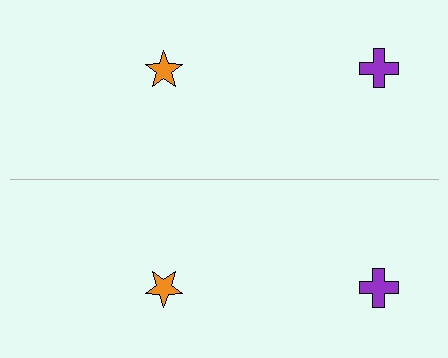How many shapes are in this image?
There are 4 shapes in this image.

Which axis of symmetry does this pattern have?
The pattern has a horizontal axis of symmetry running through the center of the image.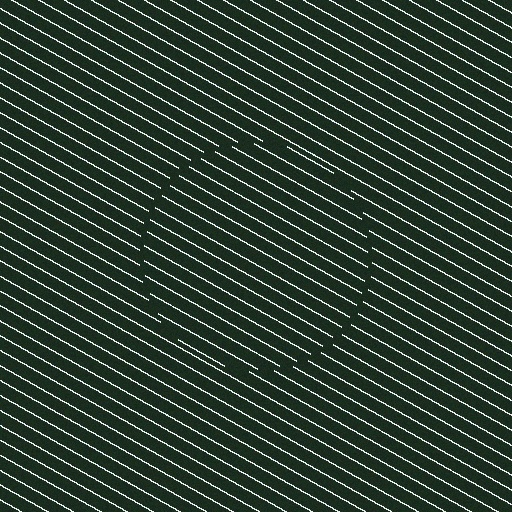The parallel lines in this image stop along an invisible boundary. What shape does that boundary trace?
An illusory circle. The interior of the shape contains the same grating, shifted by half a period — the contour is defined by the phase discontinuity where line-ends from the inner and outer gratings abut.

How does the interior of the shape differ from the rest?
The interior of the shape contains the same grating, shifted by half a period — the contour is defined by the phase discontinuity where line-ends from the inner and outer gratings abut.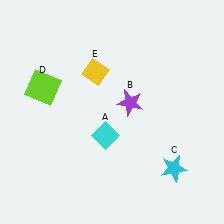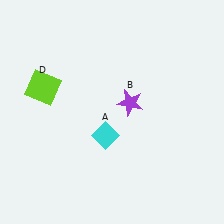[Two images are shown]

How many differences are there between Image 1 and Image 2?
There are 2 differences between the two images.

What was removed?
The yellow diamond (E), the cyan star (C) were removed in Image 2.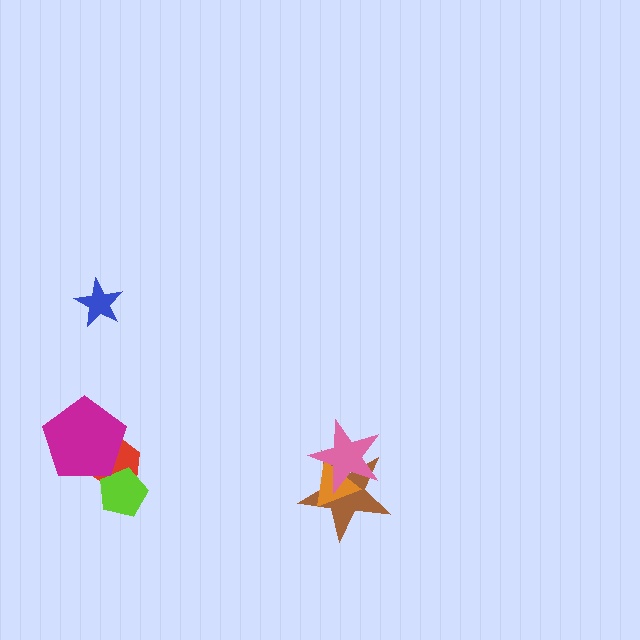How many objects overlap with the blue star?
0 objects overlap with the blue star.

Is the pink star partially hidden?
No, no other shape covers it.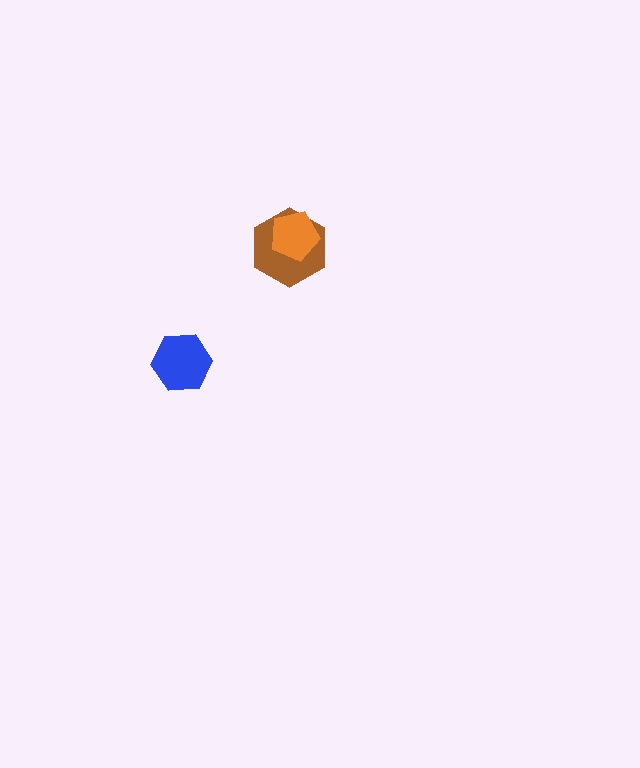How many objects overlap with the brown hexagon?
1 object overlaps with the brown hexagon.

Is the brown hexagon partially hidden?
Yes, it is partially covered by another shape.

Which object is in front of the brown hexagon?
The orange pentagon is in front of the brown hexagon.